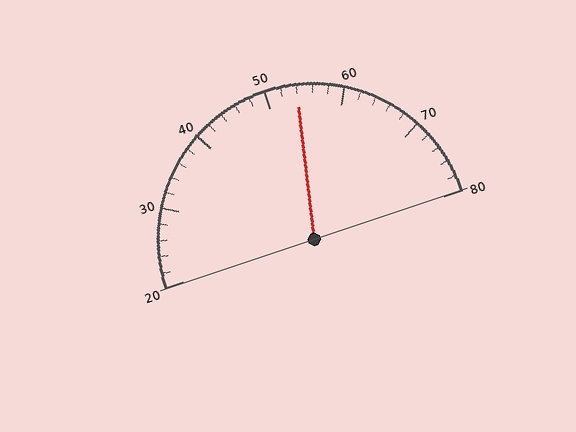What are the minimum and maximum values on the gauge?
The gauge ranges from 20 to 80.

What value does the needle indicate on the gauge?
The needle indicates approximately 54.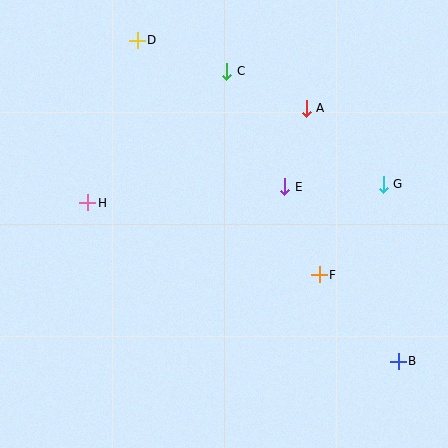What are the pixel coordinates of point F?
Point F is at (319, 275).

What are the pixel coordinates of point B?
Point B is at (398, 361).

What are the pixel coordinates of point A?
Point A is at (306, 108).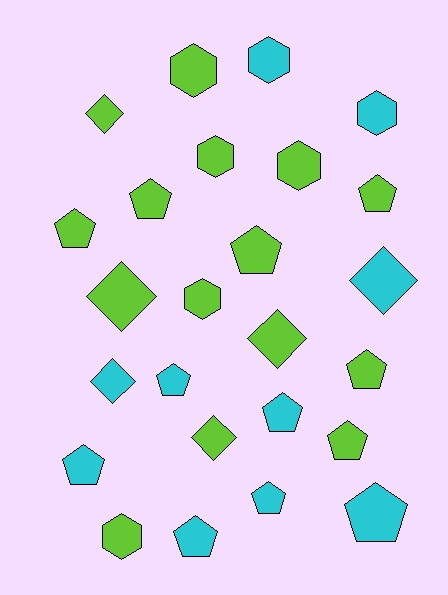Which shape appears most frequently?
Pentagon, with 12 objects.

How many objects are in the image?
There are 25 objects.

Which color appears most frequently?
Lime, with 15 objects.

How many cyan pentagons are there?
There are 6 cyan pentagons.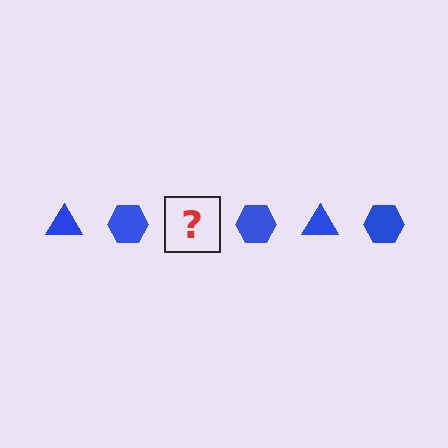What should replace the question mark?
The question mark should be replaced with a blue triangle.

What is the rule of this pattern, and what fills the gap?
The rule is that the pattern cycles through triangle, hexagon shapes in blue. The gap should be filled with a blue triangle.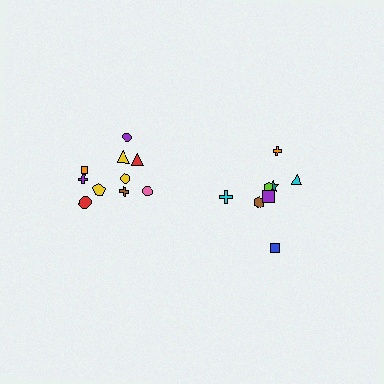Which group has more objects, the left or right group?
The left group.